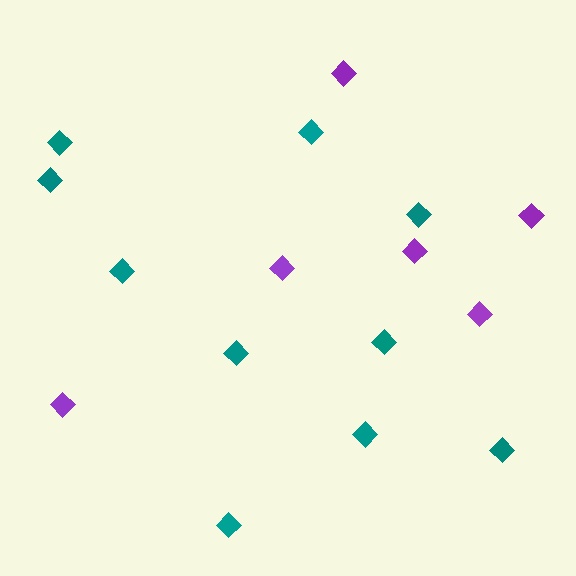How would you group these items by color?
There are 2 groups: one group of purple diamonds (6) and one group of teal diamonds (10).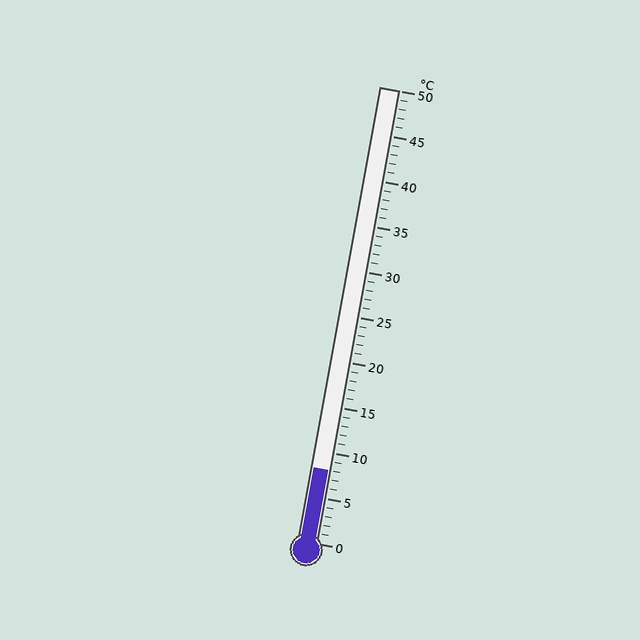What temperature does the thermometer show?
The thermometer shows approximately 8°C.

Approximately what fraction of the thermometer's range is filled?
The thermometer is filled to approximately 15% of its range.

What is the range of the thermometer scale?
The thermometer scale ranges from 0°C to 50°C.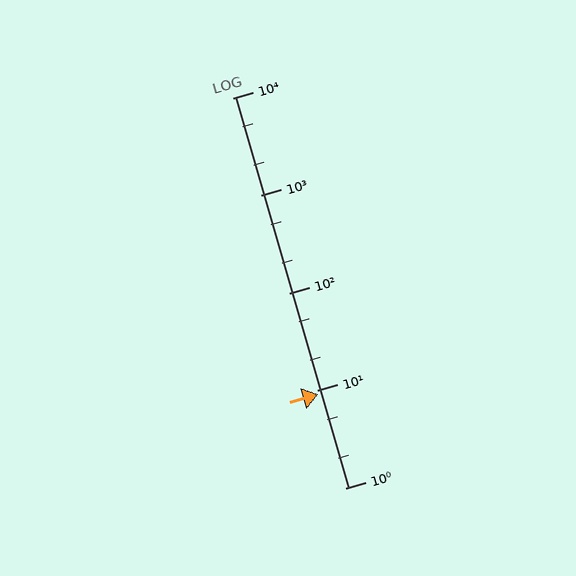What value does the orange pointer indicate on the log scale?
The pointer indicates approximately 9.2.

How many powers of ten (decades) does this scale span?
The scale spans 4 decades, from 1 to 10000.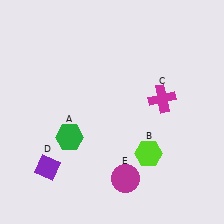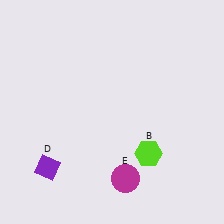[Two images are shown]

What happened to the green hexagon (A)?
The green hexagon (A) was removed in Image 2. It was in the bottom-left area of Image 1.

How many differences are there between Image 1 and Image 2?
There are 2 differences between the two images.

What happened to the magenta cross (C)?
The magenta cross (C) was removed in Image 2. It was in the top-right area of Image 1.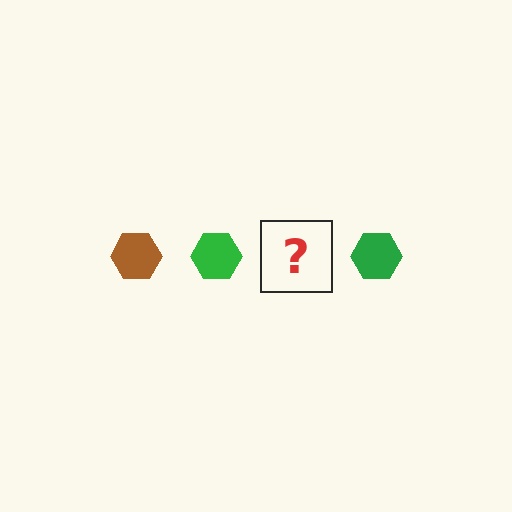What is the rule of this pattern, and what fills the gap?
The rule is that the pattern cycles through brown, green hexagons. The gap should be filled with a brown hexagon.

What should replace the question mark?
The question mark should be replaced with a brown hexagon.